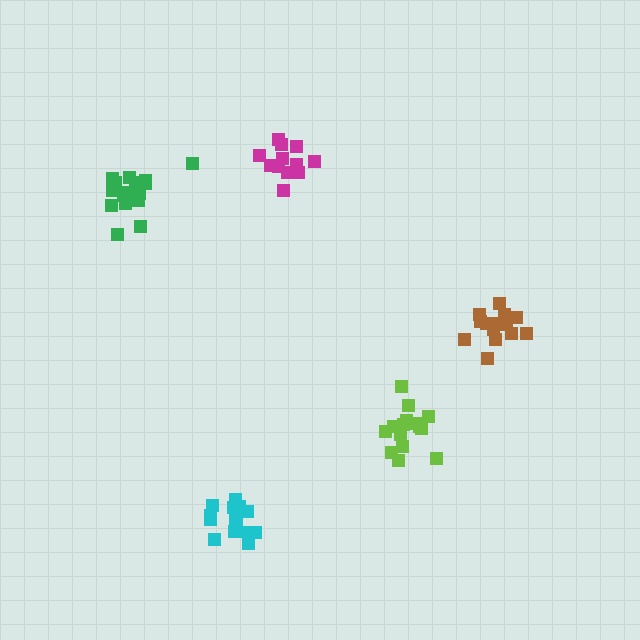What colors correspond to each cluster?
The clusters are colored: magenta, green, brown, lime, cyan.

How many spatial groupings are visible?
There are 5 spatial groupings.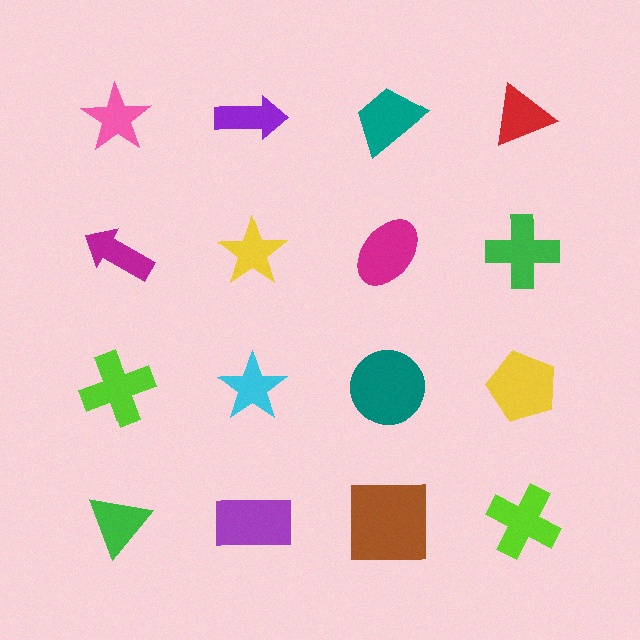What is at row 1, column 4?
A red triangle.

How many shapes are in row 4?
4 shapes.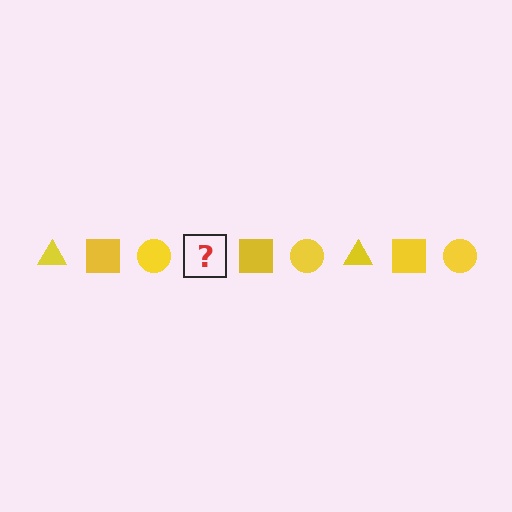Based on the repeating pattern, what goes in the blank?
The blank should be a yellow triangle.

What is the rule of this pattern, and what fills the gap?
The rule is that the pattern cycles through triangle, square, circle shapes in yellow. The gap should be filled with a yellow triangle.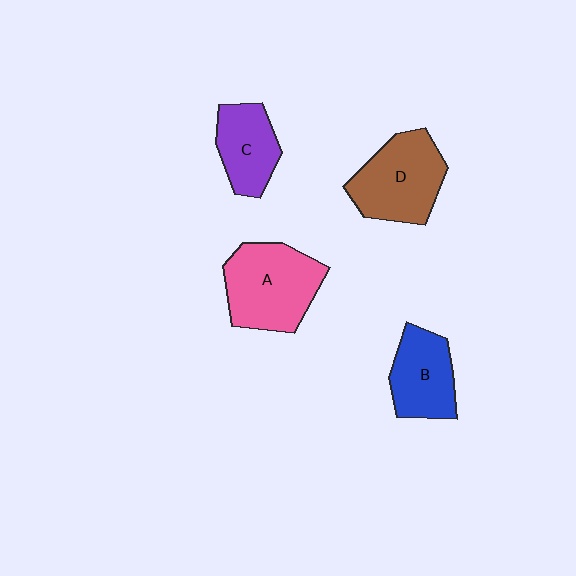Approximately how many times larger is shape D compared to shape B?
Approximately 1.3 times.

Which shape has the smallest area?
Shape C (purple).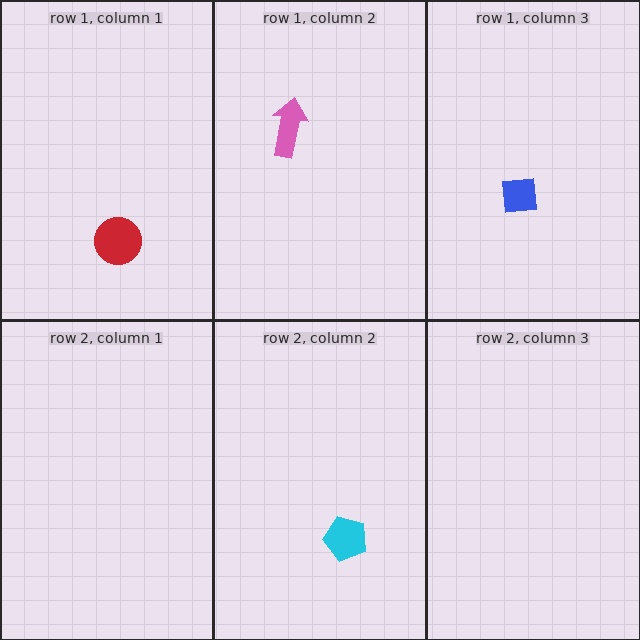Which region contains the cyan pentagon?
The row 2, column 2 region.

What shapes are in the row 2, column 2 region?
The cyan pentagon.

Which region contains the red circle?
The row 1, column 1 region.